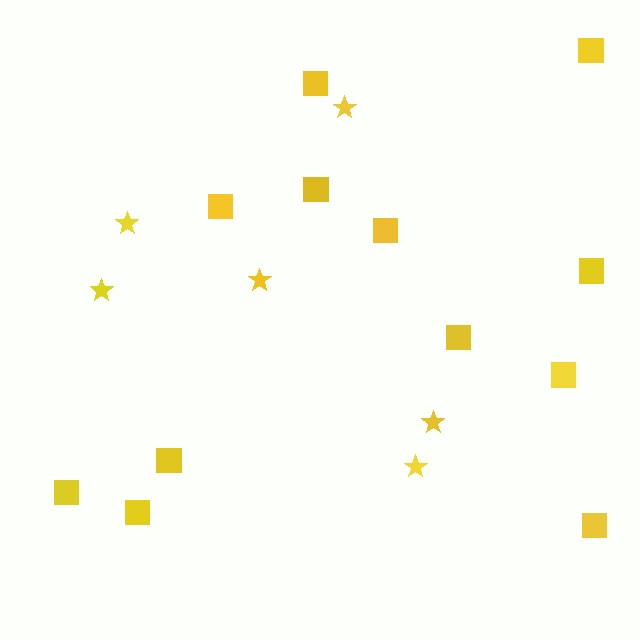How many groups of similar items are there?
There are 2 groups: one group of squares (12) and one group of stars (6).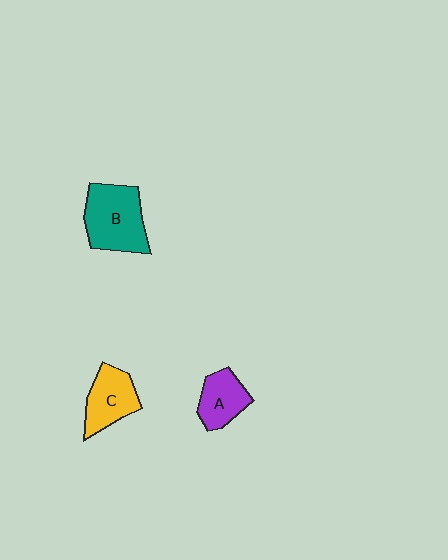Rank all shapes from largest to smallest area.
From largest to smallest: B (teal), C (yellow), A (purple).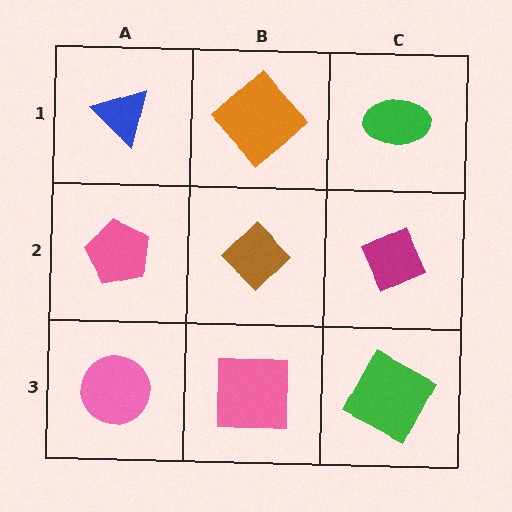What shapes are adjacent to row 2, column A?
A blue triangle (row 1, column A), a pink circle (row 3, column A), a brown diamond (row 2, column B).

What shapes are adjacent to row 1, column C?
A magenta diamond (row 2, column C), an orange diamond (row 1, column B).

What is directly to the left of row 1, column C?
An orange diamond.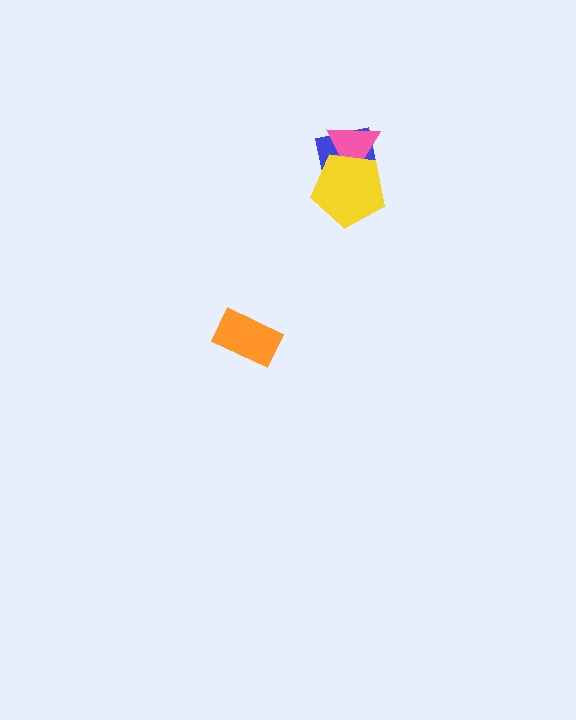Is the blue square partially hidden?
Yes, it is partially covered by another shape.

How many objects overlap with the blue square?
2 objects overlap with the blue square.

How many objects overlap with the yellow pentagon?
2 objects overlap with the yellow pentagon.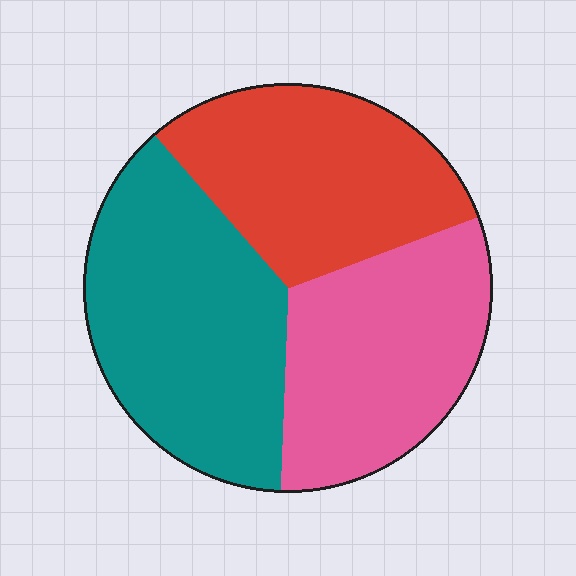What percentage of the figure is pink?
Pink takes up about one third (1/3) of the figure.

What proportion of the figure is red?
Red covers around 30% of the figure.